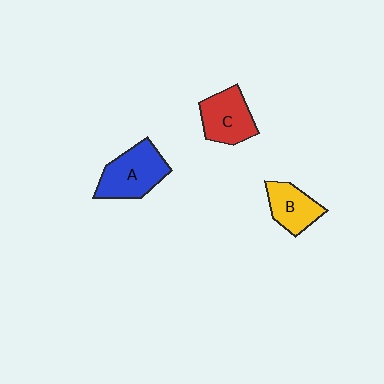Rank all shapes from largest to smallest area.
From largest to smallest: A (blue), C (red), B (yellow).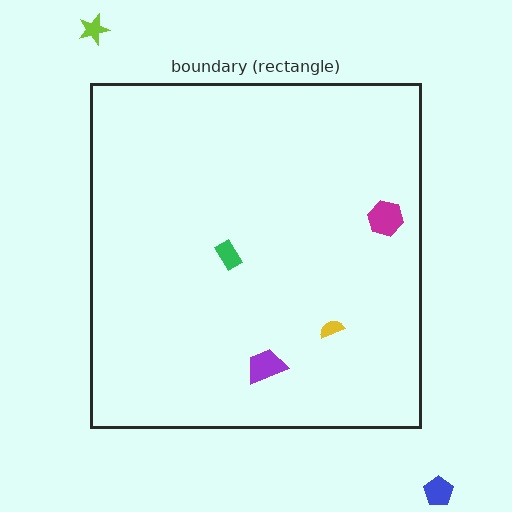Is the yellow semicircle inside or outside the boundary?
Inside.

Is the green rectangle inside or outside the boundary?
Inside.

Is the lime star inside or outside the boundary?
Outside.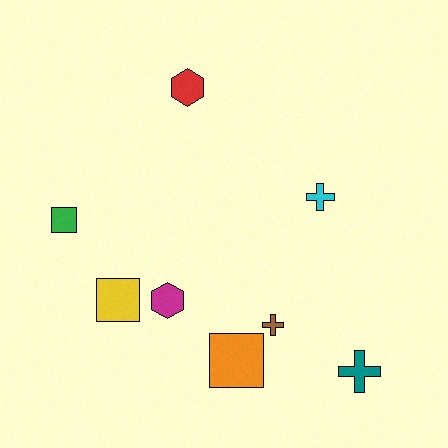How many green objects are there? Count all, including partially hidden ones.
There is 1 green object.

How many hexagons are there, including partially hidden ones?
There are 2 hexagons.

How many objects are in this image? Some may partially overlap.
There are 8 objects.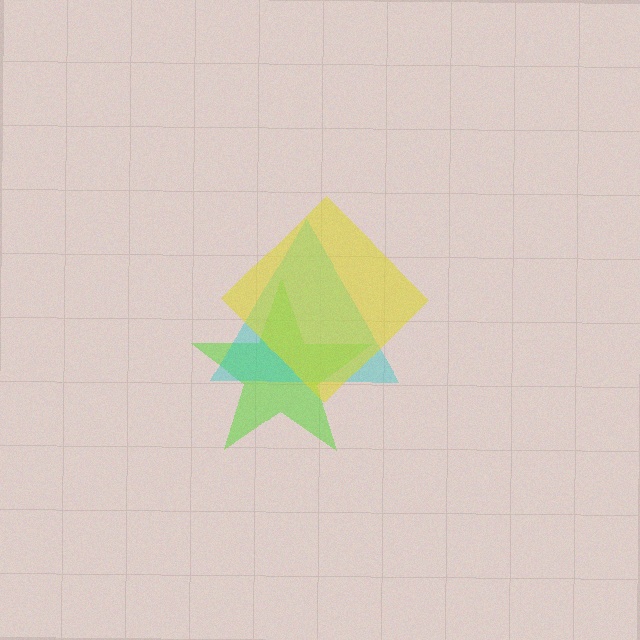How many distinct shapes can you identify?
There are 3 distinct shapes: a lime star, a cyan triangle, a yellow diamond.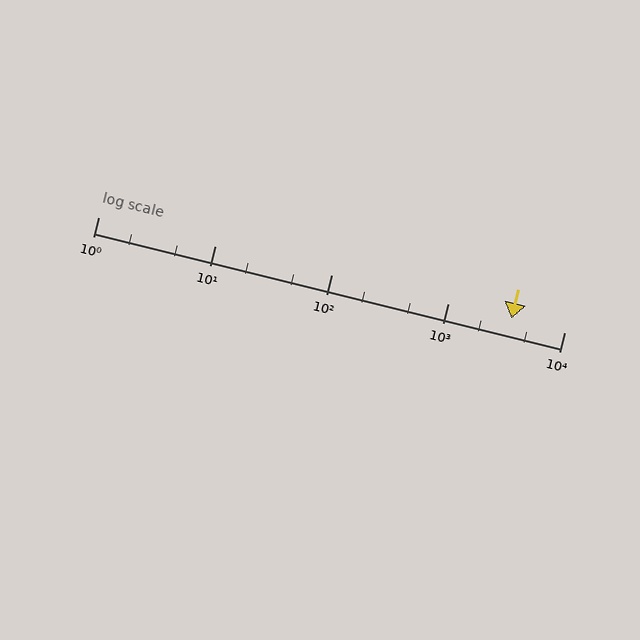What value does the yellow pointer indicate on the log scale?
The pointer indicates approximately 3500.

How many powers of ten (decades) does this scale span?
The scale spans 4 decades, from 1 to 10000.